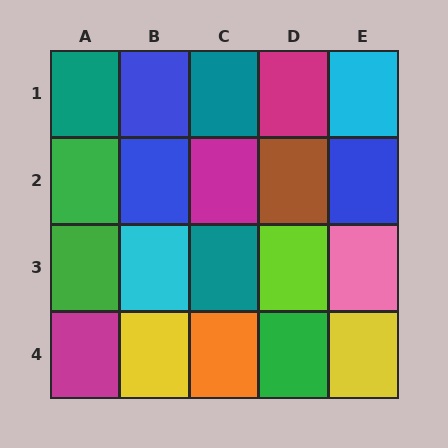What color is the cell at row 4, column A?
Magenta.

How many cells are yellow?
2 cells are yellow.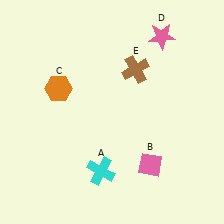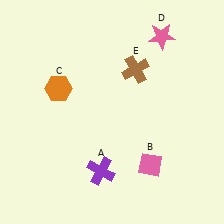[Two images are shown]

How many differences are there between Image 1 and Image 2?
There is 1 difference between the two images.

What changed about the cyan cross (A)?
In Image 1, A is cyan. In Image 2, it changed to purple.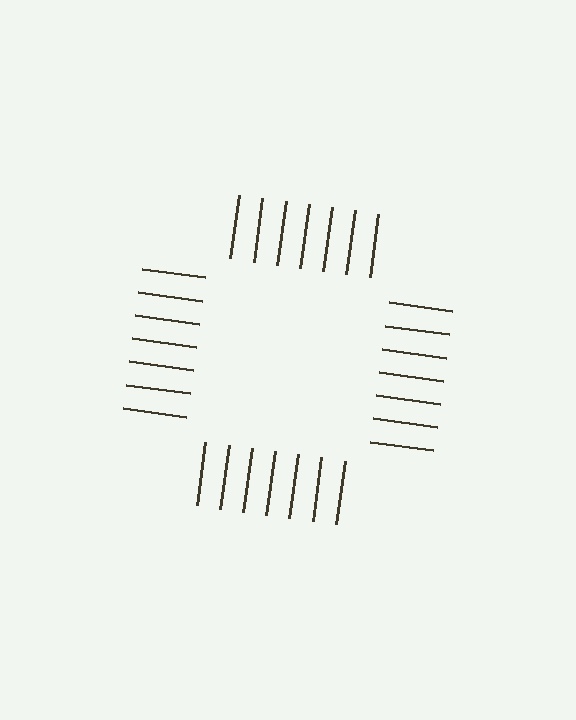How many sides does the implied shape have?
4 sides — the line-ends trace a square.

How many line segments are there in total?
28 — 7 along each of the 4 edges.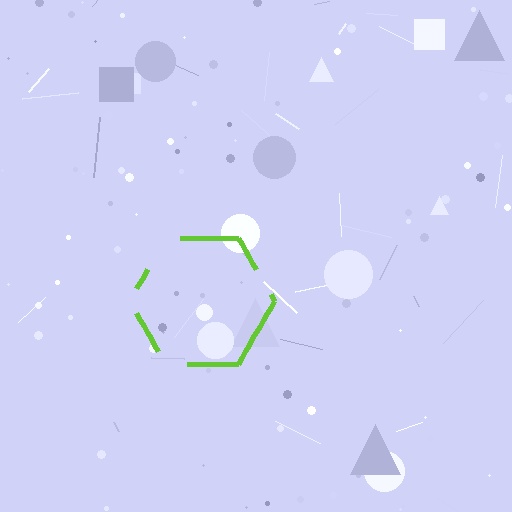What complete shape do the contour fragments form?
The contour fragments form a hexagon.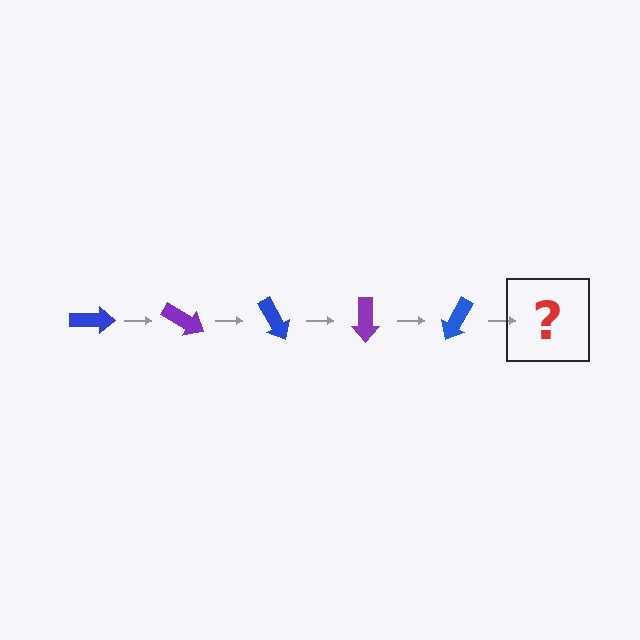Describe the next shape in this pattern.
It should be a purple arrow, rotated 150 degrees from the start.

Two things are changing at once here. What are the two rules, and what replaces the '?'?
The two rules are that it rotates 30 degrees each step and the color cycles through blue and purple. The '?' should be a purple arrow, rotated 150 degrees from the start.